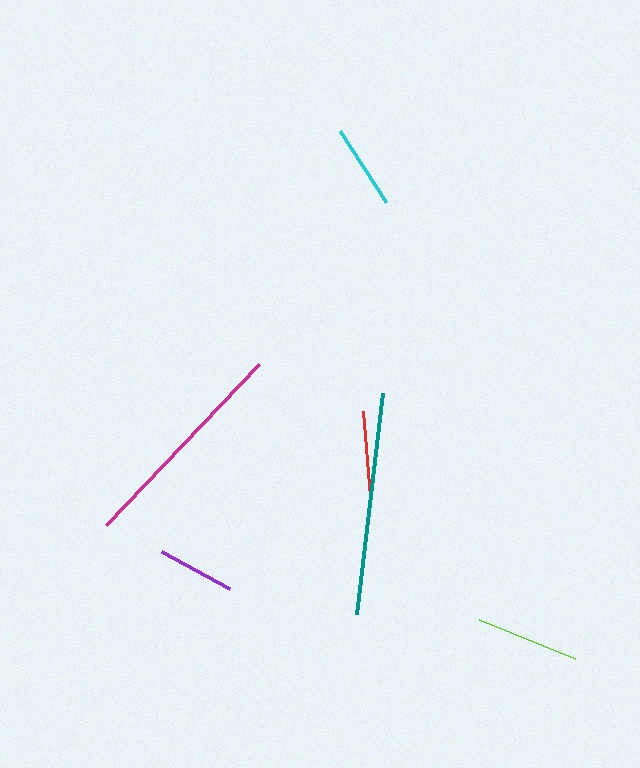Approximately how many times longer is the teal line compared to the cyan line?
The teal line is approximately 2.6 times the length of the cyan line.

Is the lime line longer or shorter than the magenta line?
The magenta line is longer than the lime line.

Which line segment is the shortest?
The purple line is the shortest at approximately 78 pixels.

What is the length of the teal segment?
The teal segment is approximately 222 pixels long.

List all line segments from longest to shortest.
From longest to shortest: teal, magenta, lime, red, cyan, purple.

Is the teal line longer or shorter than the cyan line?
The teal line is longer than the cyan line.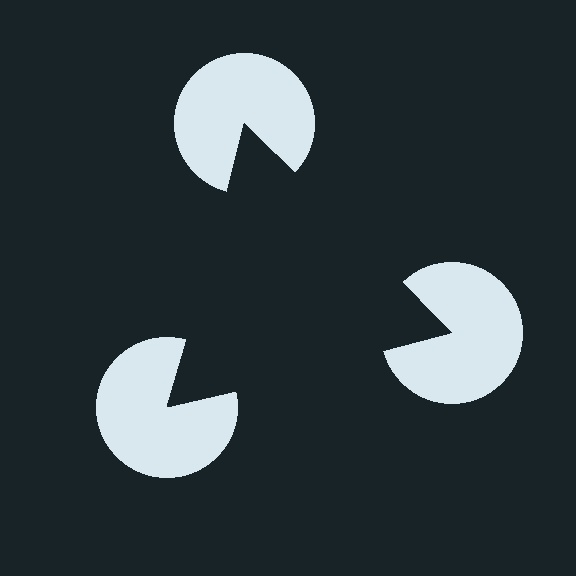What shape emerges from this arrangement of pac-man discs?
An illusory triangle — its edges are inferred from the aligned wedge cuts in the pac-man discs, not physically drawn.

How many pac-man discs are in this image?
There are 3 — one at each vertex of the illusory triangle.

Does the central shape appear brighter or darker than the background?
It typically appears slightly darker than the background, even though no actual brightness change is drawn.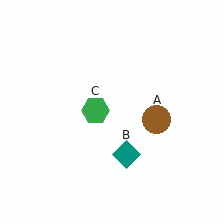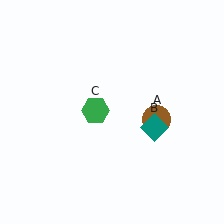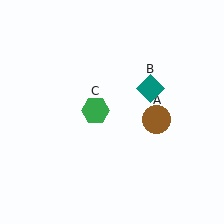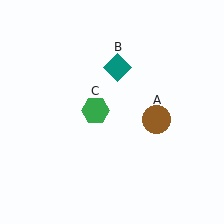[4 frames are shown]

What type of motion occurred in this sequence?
The teal diamond (object B) rotated counterclockwise around the center of the scene.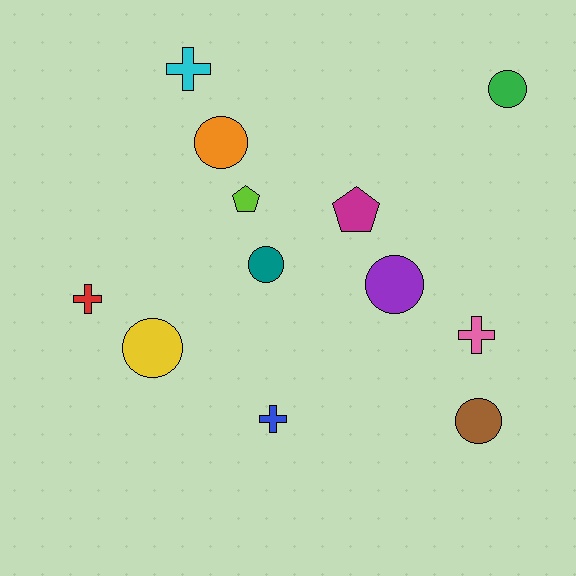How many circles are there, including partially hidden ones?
There are 6 circles.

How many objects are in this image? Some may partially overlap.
There are 12 objects.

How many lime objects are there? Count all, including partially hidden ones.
There is 1 lime object.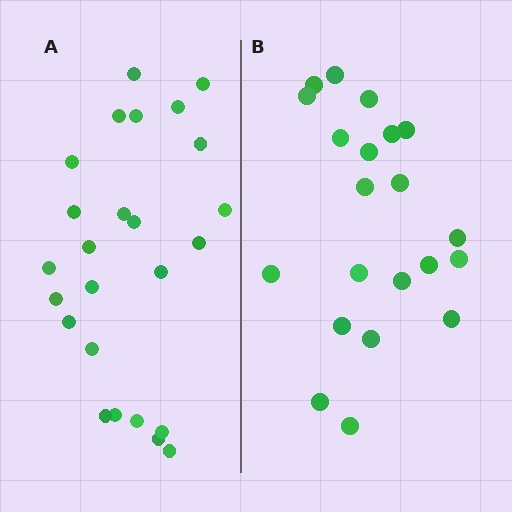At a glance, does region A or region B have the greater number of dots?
Region A (the left region) has more dots.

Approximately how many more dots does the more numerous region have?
Region A has about 4 more dots than region B.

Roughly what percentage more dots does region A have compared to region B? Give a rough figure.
About 20% more.